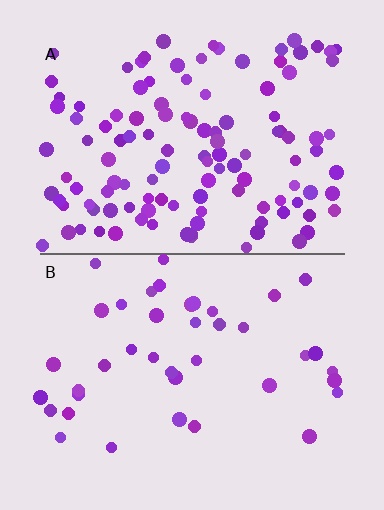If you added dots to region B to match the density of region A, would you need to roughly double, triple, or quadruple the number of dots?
Approximately triple.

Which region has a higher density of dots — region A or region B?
A (the top).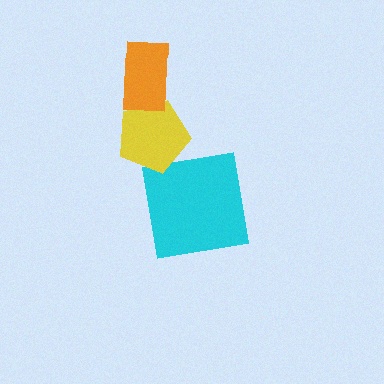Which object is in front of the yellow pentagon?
The orange rectangle is in front of the yellow pentagon.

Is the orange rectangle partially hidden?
No, no other shape covers it.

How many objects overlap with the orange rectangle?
1 object overlaps with the orange rectangle.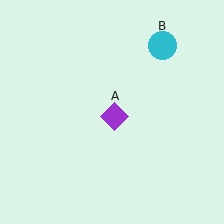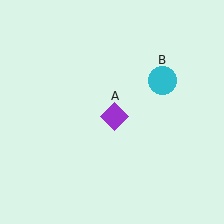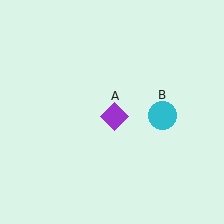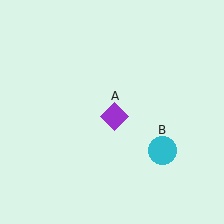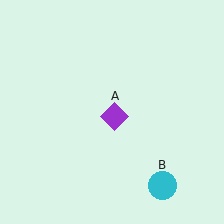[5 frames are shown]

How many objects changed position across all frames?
1 object changed position: cyan circle (object B).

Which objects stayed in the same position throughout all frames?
Purple diamond (object A) remained stationary.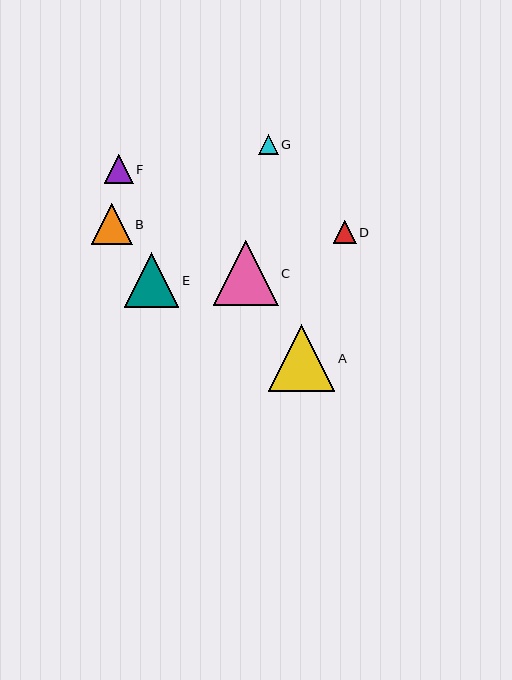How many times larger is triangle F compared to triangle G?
Triangle F is approximately 1.4 times the size of triangle G.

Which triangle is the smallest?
Triangle G is the smallest with a size of approximately 20 pixels.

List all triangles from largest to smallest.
From largest to smallest: A, C, E, B, F, D, G.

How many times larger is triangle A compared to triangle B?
Triangle A is approximately 1.6 times the size of triangle B.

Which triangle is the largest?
Triangle A is the largest with a size of approximately 66 pixels.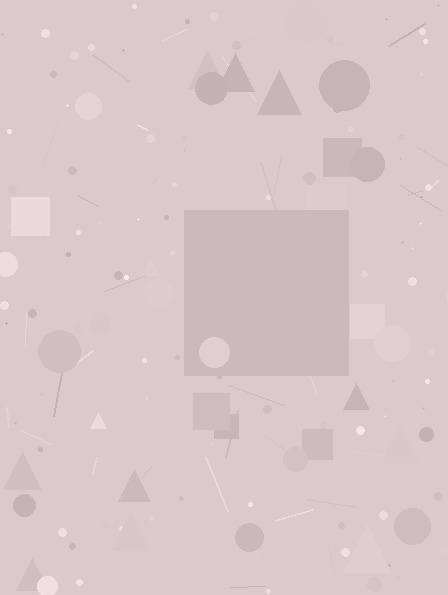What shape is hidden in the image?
A square is hidden in the image.